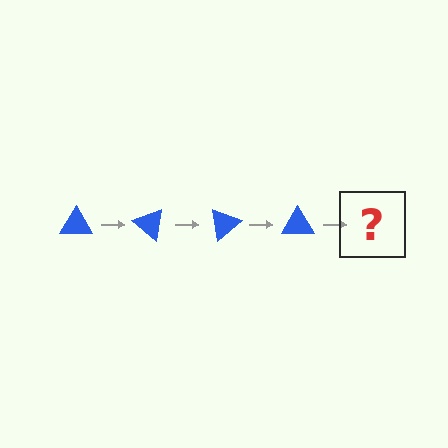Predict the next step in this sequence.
The next step is a blue triangle rotated 160 degrees.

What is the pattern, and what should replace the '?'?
The pattern is that the triangle rotates 40 degrees each step. The '?' should be a blue triangle rotated 160 degrees.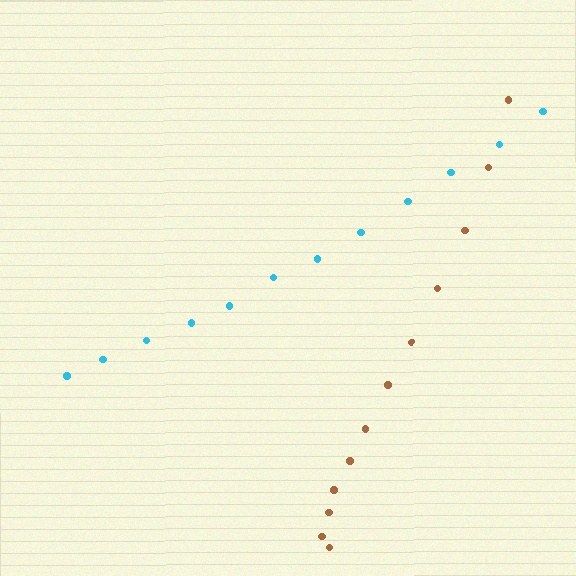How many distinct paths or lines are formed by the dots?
There are 2 distinct paths.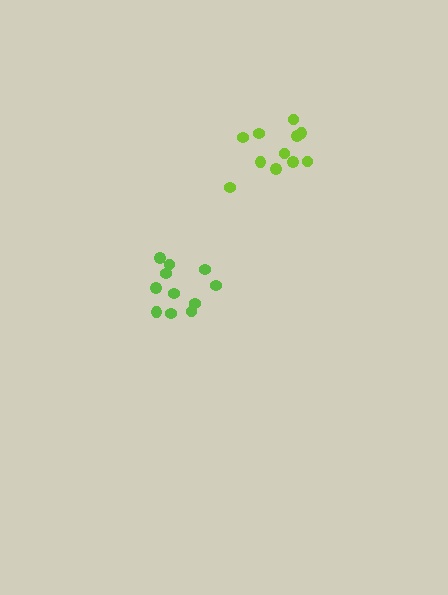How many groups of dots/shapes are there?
There are 2 groups.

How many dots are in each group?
Group 1: 11 dots, Group 2: 11 dots (22 total).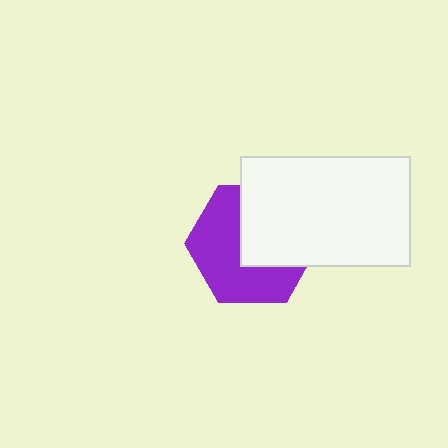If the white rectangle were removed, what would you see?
You would see the complete purple hexagon.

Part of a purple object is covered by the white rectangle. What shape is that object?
It is a hexagon.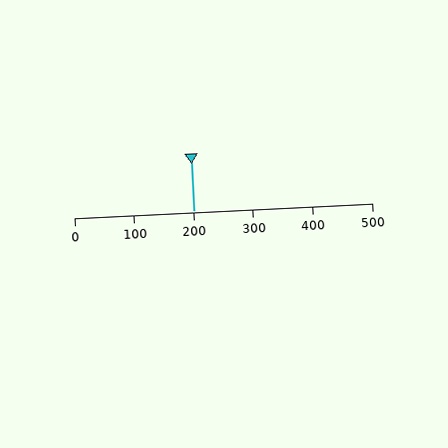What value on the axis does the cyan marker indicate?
The marker indicates approximately 200.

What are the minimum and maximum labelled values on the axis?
The axis runs from 0 to 500.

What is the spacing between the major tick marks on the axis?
The major ticks are spaced 100 apart.